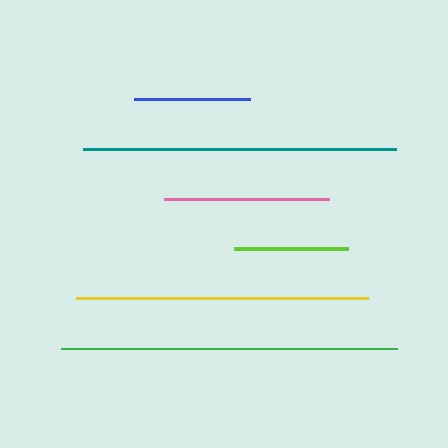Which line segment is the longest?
The green line is the longest at approximately 336 pixels.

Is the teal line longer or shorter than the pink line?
The teal line is longer than the pink line.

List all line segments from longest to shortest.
From longest to shortest: green, teal, yellow, pink, blue, lime.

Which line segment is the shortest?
The lime line is the shortest at approximately 114 pixels.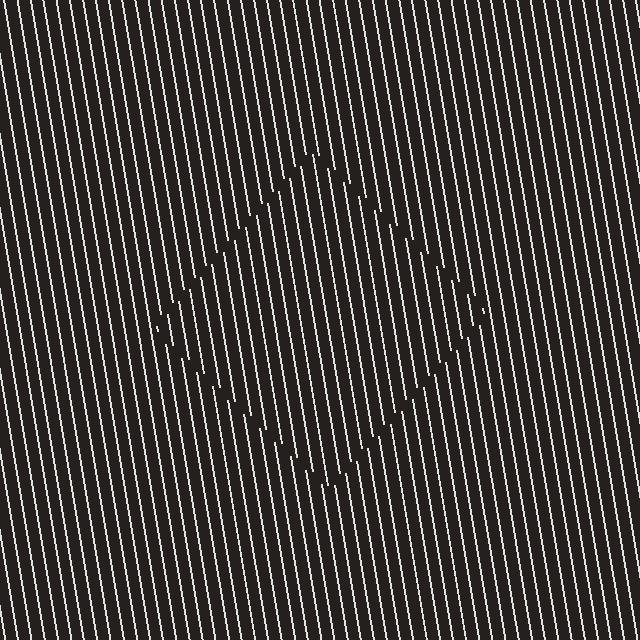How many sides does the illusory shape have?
4 sides — the line-ends trace a square.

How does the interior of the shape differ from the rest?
The interior of the shape contains the same grating, shifted by half a period — the contour is defined by the phase discontinuity where line-ends from the inner and outer gratings abut.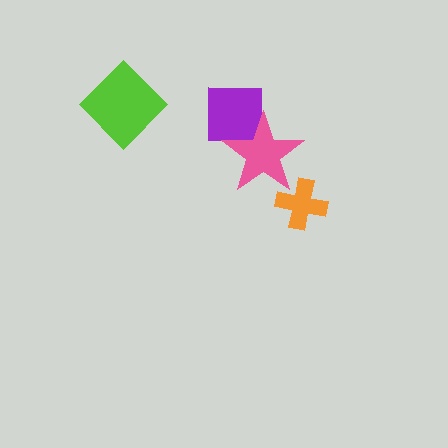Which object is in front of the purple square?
The pink star is in front of the purple square.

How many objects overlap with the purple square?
1 object overlaps with the purple square.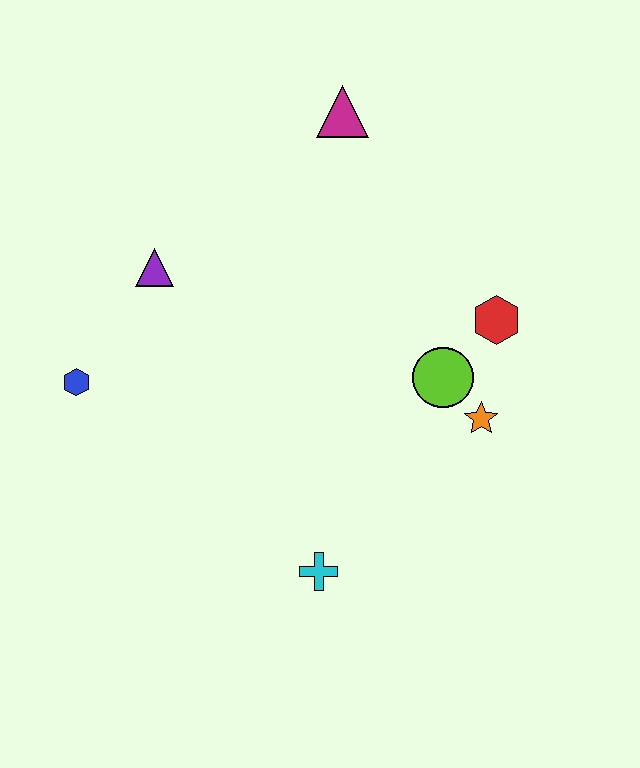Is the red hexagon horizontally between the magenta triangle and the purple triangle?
No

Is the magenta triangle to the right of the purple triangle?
Yes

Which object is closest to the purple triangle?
The blue hexagon is closest to the purple triangle.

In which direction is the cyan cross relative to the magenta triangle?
The cyan cross is below the magenta triangle.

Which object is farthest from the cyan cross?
The magenta triangle is farthest from the cyan cross.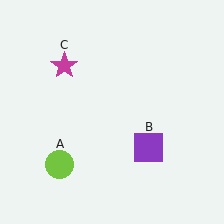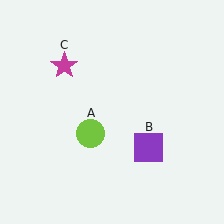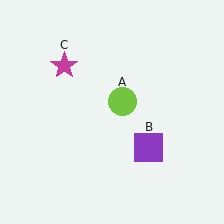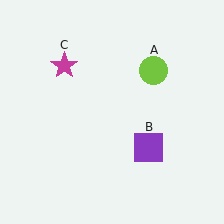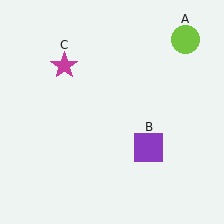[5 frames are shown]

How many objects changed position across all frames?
1 object changed position: lime circle (object A).